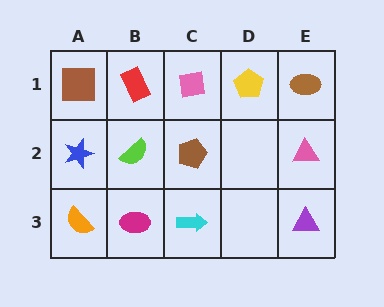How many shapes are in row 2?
4 shapes.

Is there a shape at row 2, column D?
No, that cell is empty.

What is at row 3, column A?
An orange semicircle.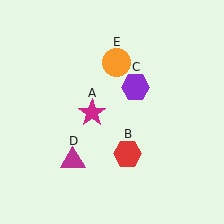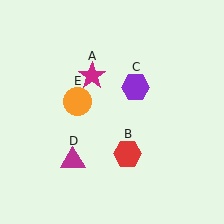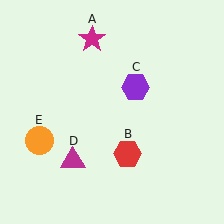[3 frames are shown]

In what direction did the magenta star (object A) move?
The magenta star (object A) moved up.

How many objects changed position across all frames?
2 objects changed position: magenta star (object A), orange circle (object E).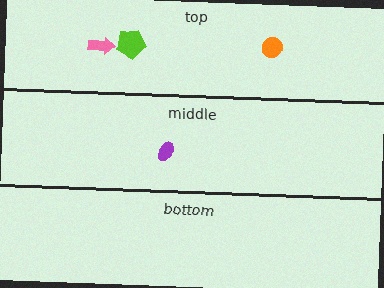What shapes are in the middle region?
The purple ellipse.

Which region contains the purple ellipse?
The middle region.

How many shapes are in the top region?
3.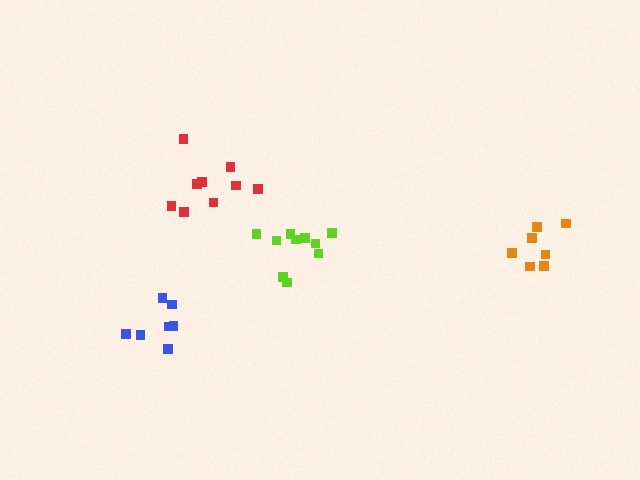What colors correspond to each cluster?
The clusters are colored: red, blue, orange, lime.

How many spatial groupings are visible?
There are 4 spatial groupings.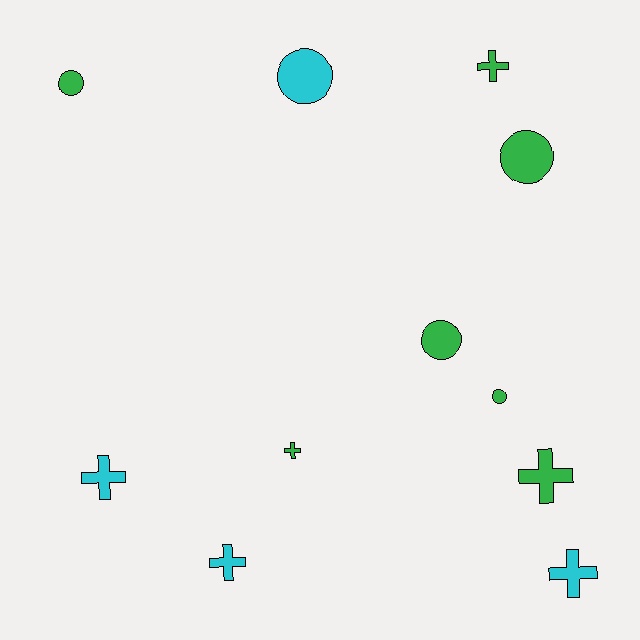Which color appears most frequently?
Green, with 7 objects.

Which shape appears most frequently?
Cross, with 6 objects.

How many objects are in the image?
There are 11 objects.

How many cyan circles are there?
There is 1 cyan circle.